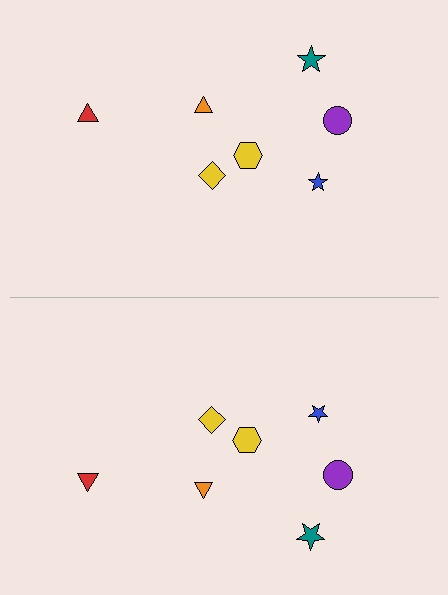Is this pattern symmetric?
Yes, this pattern has bilateral (reflection) symmetry.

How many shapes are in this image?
There are 14 shapes in this image.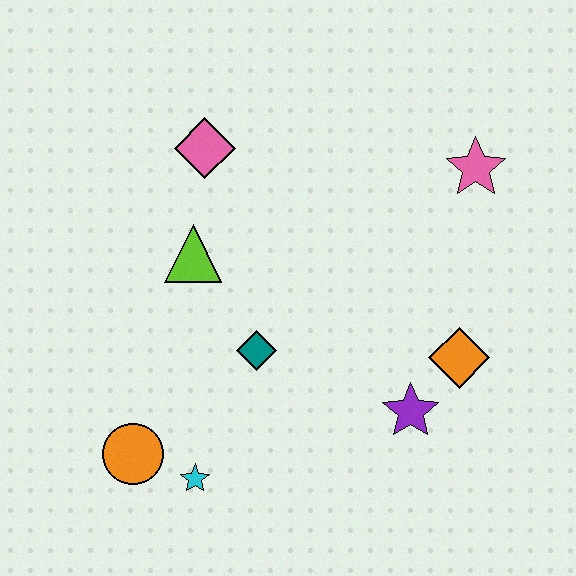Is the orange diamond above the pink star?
No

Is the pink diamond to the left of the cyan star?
No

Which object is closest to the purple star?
The orange diamond is closest to the purple star.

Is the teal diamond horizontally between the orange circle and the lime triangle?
No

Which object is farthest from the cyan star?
The pink star is farthest from the cyan star.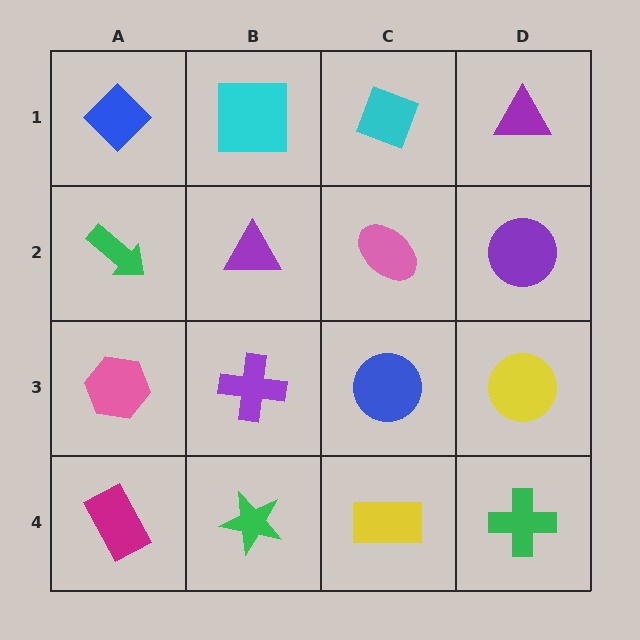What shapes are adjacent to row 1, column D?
A purple circle (row 2, column D), a cyan diamond (row 1, column C).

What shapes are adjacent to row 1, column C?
A pink ellipse (row 2, column C), a cyan square (row 1, column B), a purple triangle (row 1, column D).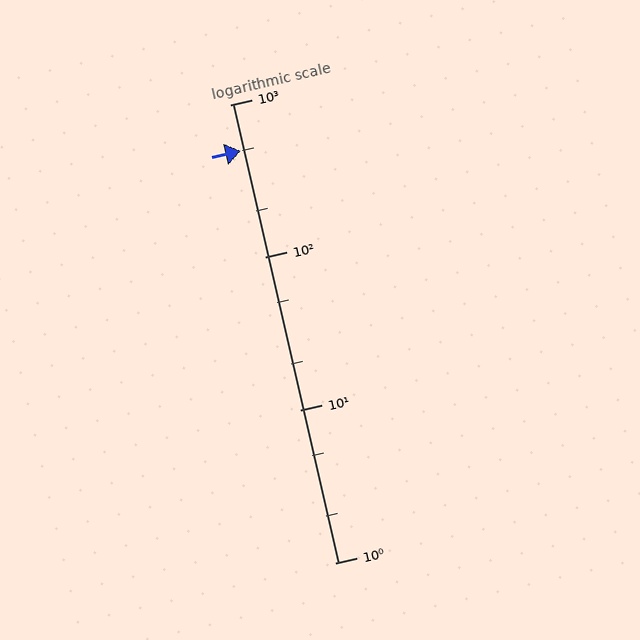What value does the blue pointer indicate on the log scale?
The pointer indicates approximately 500.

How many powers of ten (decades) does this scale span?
The scale spans 3 decades, from 1 to 1000.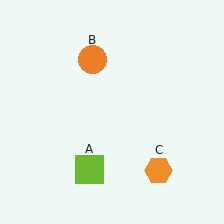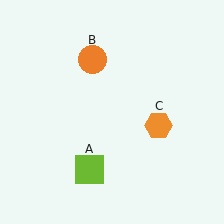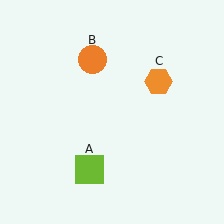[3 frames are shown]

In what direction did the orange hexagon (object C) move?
The orange hexagon (object C) moved up.